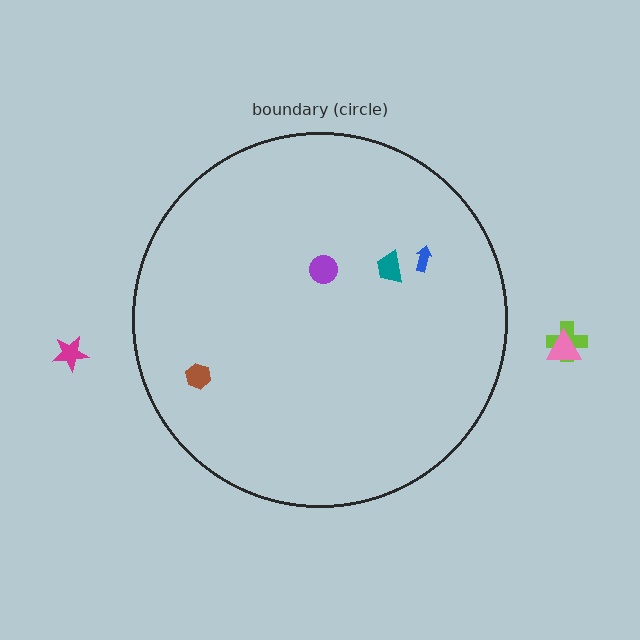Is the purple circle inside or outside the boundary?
Inside.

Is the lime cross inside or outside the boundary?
Outside.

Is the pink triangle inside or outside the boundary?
Outside.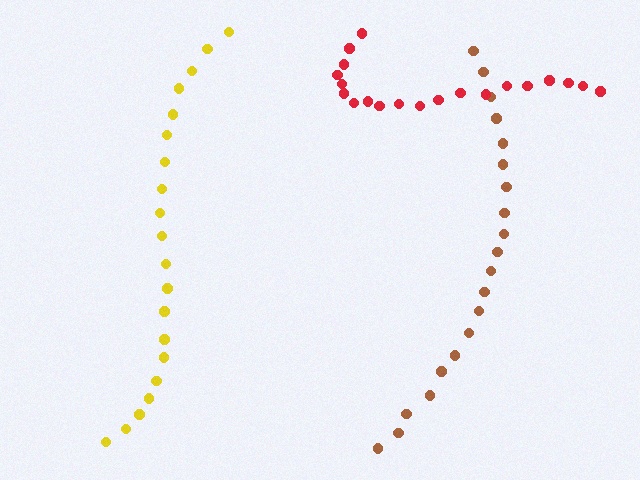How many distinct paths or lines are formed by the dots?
There are 3 distinct paths.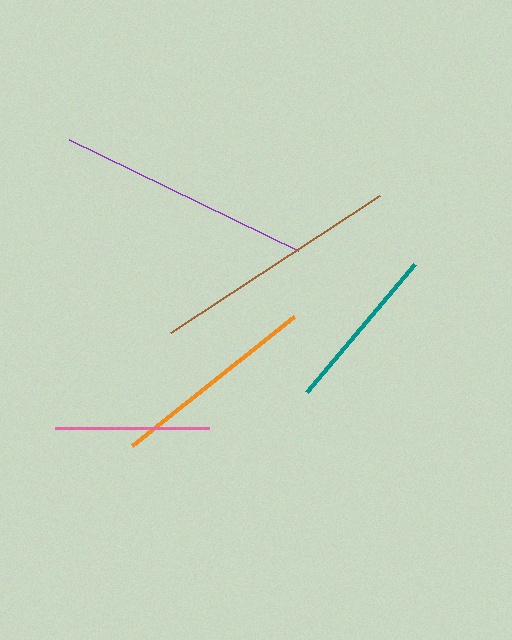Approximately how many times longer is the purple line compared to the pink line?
The purple line is approximately 1.7 times the length of the pink line.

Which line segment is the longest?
The purple line is the longest at approximately 255 pixels.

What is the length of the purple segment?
The purple segment is approximately 255 pixels long.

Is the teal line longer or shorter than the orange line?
The orange line is longer than the teal line.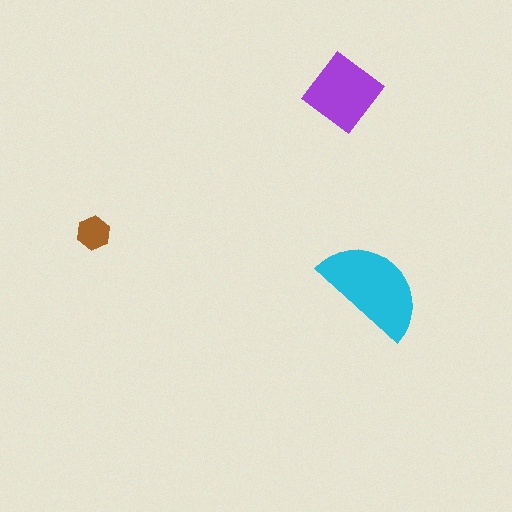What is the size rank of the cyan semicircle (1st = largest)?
1st.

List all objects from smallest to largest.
The brown hexagon, the purple diamond, the cyan semicircle.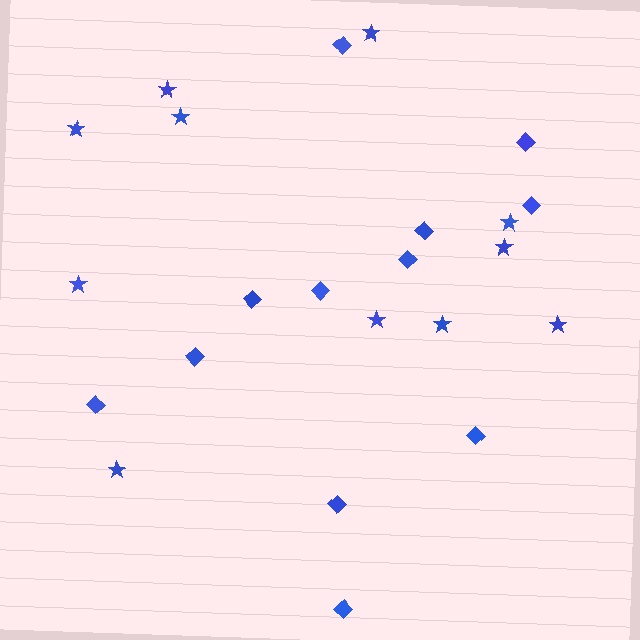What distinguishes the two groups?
There are 2 groups: one group of stars (11) and one group of diamonds (12).